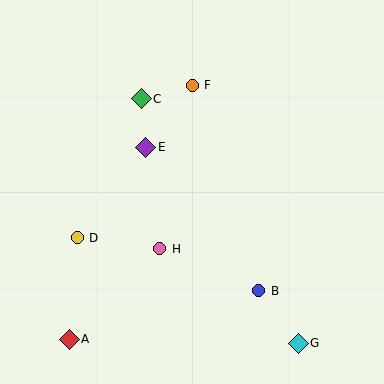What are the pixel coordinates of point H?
Point H is at (160, 249).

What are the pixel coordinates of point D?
Point D is at (77, 238).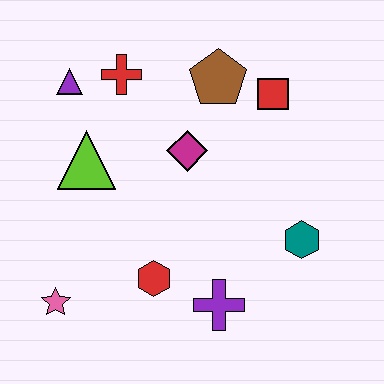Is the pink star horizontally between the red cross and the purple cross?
No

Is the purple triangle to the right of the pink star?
Yes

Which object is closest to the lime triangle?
The purple triangle is closest to the lime triangle.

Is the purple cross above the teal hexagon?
No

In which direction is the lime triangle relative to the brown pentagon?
The lime triangle is to the left of the brown pentagon.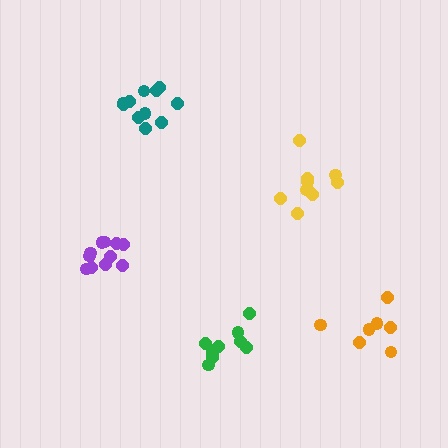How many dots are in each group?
Group 1: 10 dots, Group 2: 11 dots, Group 3: 9 dots, Group 4: 7 dots, Group 5: 11 dots (48 total).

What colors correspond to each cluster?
The clusters are colored: yellow, purple, green, orange, teal.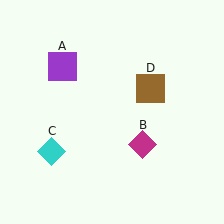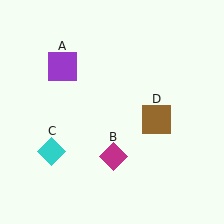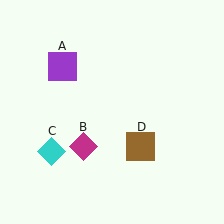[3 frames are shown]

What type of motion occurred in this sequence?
The magenta diamond (object B), brown square (object D) rotated clockwise around the center of the scene.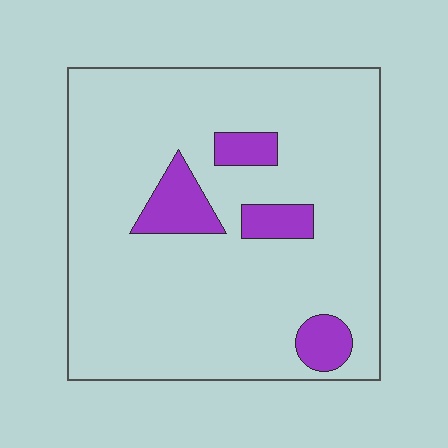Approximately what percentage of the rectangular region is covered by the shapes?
Approximately 10%.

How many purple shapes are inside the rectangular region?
4.